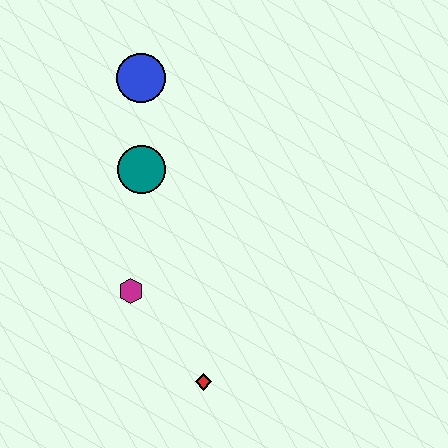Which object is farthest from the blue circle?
The red diamond is farthest from the blue circle.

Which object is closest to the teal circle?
The blue circle is closest to the teal circle.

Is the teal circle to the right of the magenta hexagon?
Yes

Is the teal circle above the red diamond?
Yes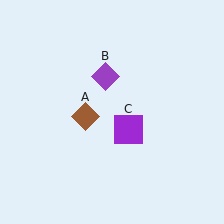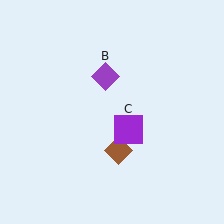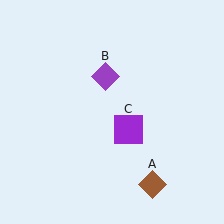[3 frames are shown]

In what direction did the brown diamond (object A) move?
The brown diamond (object A) moved down and to the right.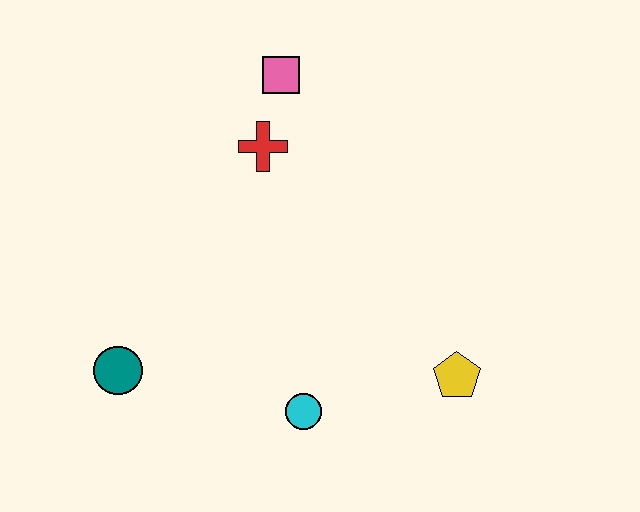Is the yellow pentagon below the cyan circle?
No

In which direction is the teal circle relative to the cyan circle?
The teal circle is to the left of the cyan circle.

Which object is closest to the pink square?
The red cross is closest to the pink square.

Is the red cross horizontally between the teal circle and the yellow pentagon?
Yes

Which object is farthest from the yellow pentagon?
The pink square is farthest from the yellow pentagon.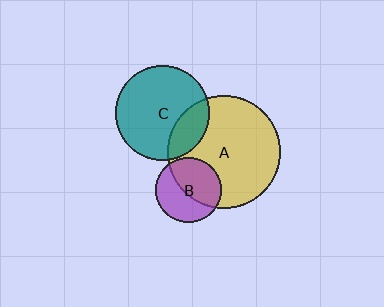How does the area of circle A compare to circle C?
Approximately 1.4 times.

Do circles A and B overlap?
Yes.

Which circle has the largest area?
Circle A (yellow).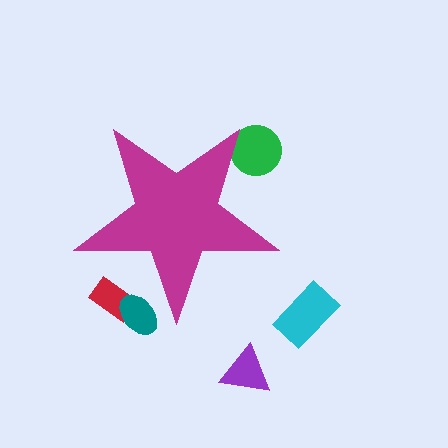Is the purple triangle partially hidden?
No, the purple triangle is fully visible.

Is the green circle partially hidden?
Yes, the green circle is partially hidden behind the magenta star.